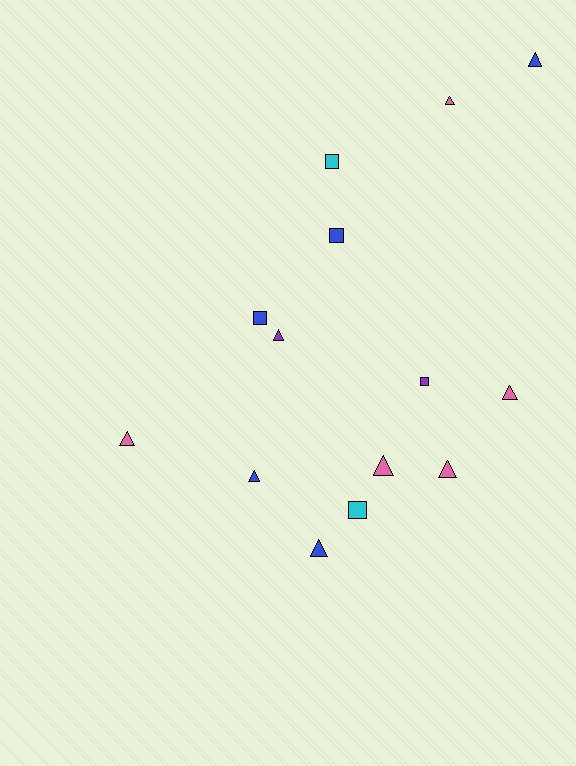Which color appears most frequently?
Pink, with 5 objects.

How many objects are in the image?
There are 14 objects.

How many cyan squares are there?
There are 2 cyan squares.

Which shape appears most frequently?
Triangle, with 9 objects.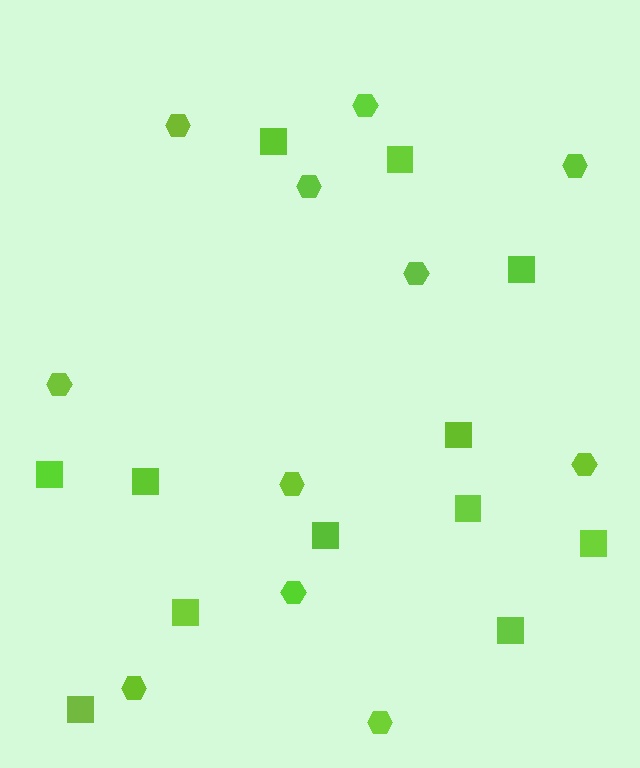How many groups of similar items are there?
There are 2 groups: one group of hexagons (11) and one group of squares (12).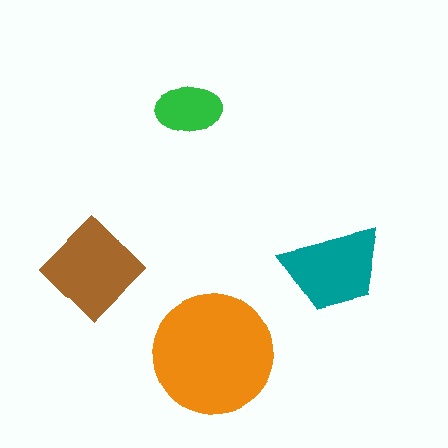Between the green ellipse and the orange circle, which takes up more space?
The orange circle.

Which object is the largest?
The orange circle.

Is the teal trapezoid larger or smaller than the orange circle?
Smaller.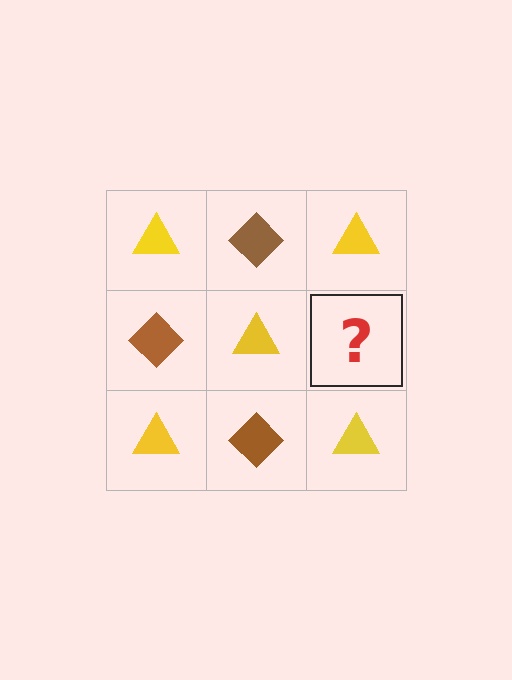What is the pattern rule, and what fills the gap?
The rule is that it alternates yellow triangle and brown diamond in a checkerboard pattern. The gap should be filled with a brown diamond.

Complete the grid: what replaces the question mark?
The question mark should be replaced with a brown diamond.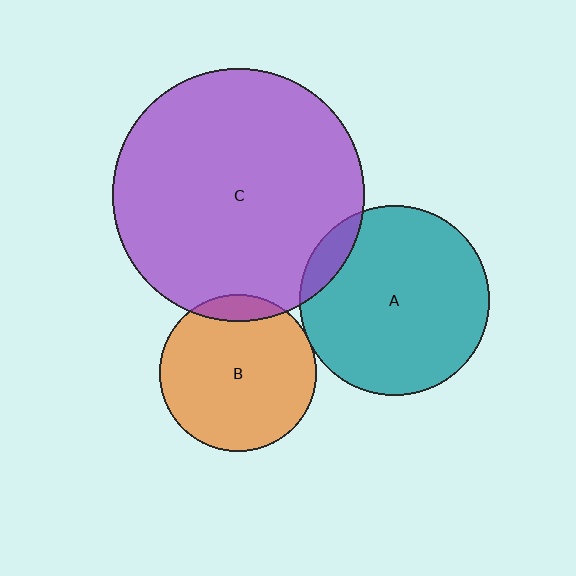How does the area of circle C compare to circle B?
Approximately 2.6 times.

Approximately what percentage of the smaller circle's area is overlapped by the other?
Approximately 10%.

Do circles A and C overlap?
Yes.